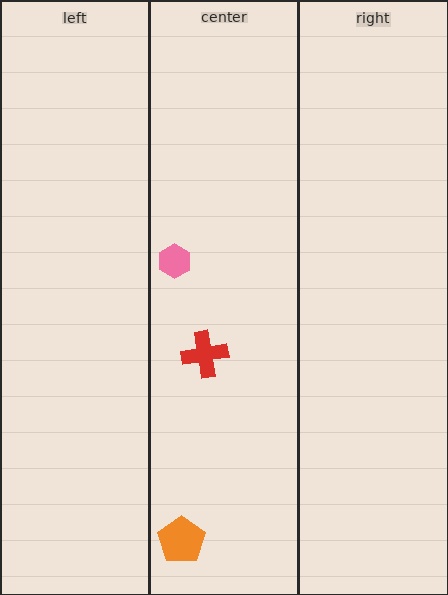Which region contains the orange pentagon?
The center region.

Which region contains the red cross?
The center region.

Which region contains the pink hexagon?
The center region.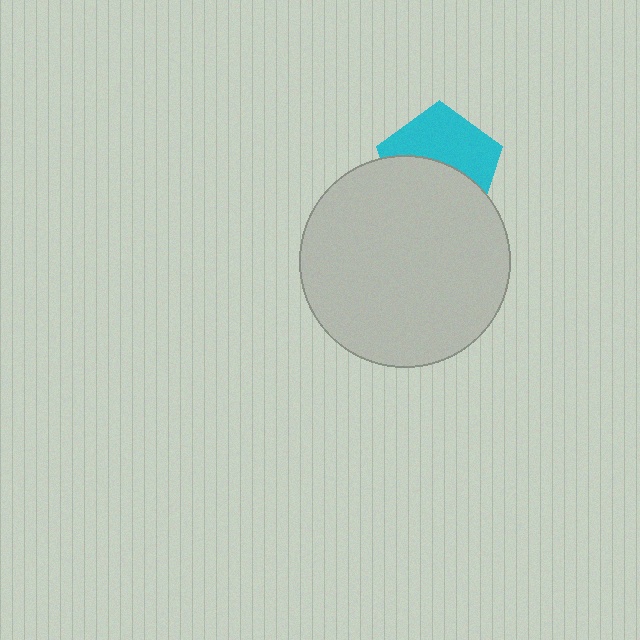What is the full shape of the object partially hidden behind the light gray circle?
The partially hidden object is a cyan pentagon.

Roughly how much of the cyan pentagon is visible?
About half of it is visible (roughly 50%).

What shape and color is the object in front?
The object in front is a light gray circle.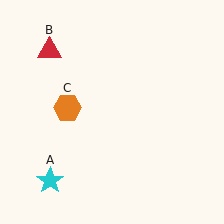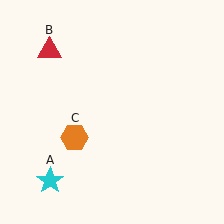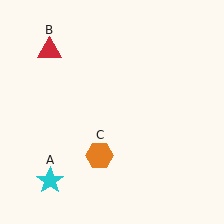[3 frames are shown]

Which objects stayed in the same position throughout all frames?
Cyan star (object A) and red triangle (object B) remained stationary.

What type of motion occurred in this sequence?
The orange hexagon (object C) rotated counterclockwise around the center of the scene.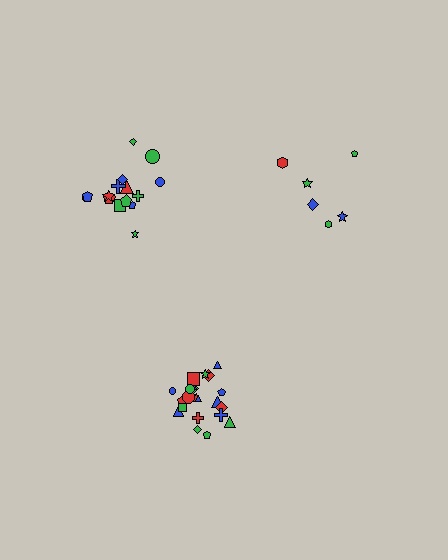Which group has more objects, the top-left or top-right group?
The top-left group.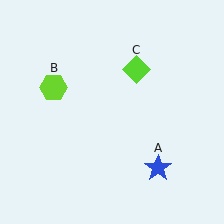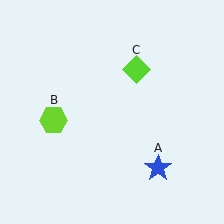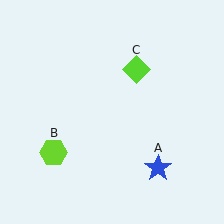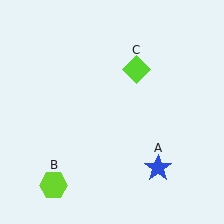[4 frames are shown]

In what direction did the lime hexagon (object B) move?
The lime hexagon (object B) moved down.